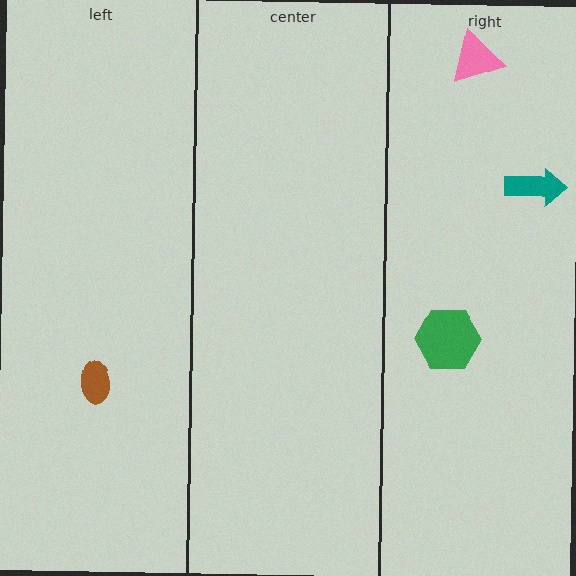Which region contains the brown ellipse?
The left region.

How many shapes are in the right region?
3.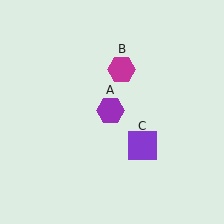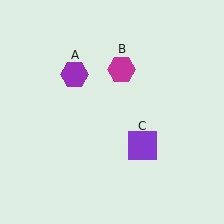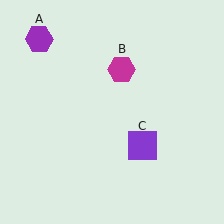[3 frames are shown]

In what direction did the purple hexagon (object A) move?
The purple hexagon (object A) moved up and to the left.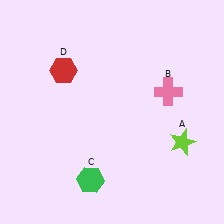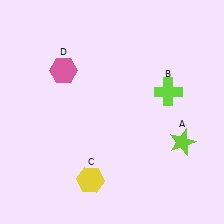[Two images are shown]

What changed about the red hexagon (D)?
In Image 1, D is red. In Image 2, it changed to pink.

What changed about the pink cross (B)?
In Image 1, B is pink. In Image 2, it changed to lime.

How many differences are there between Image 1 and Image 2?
There are 3 differences between the two images.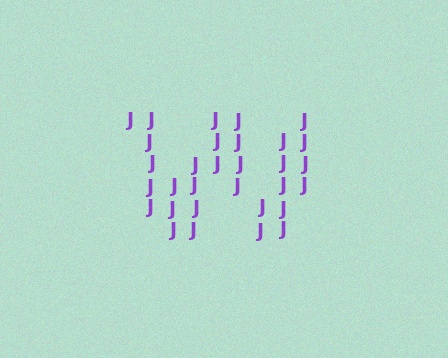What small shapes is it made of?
It is made of small letter J's.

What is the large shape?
The large shape is the letter W.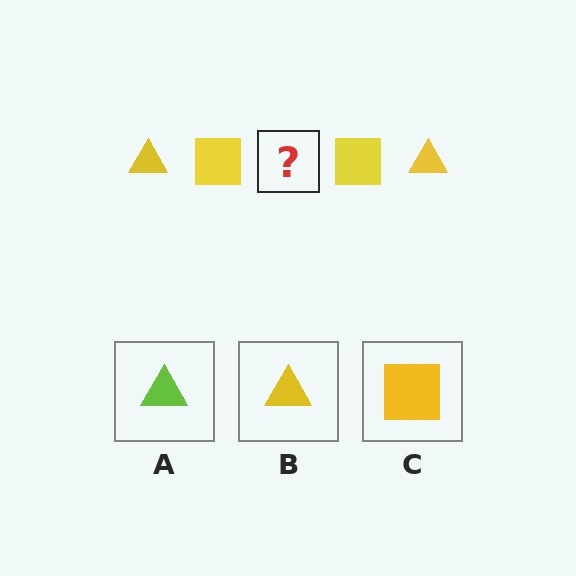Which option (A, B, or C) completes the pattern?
B.